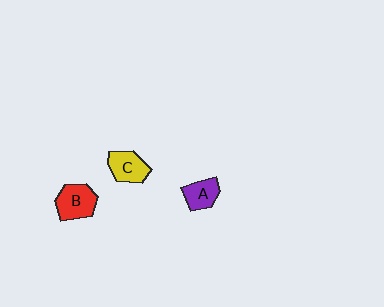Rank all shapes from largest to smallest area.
From largest to smallest: B (red), C (yellow), A (purple).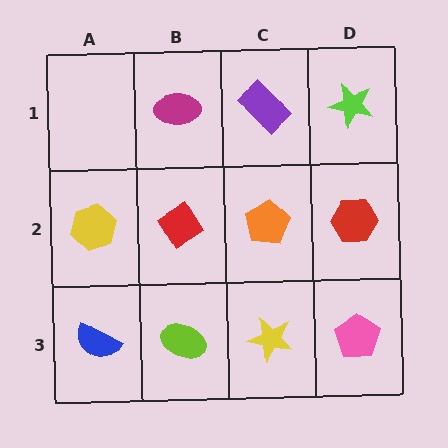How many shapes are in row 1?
3 shapes.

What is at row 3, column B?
A lime ellipse.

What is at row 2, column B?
A red diamond.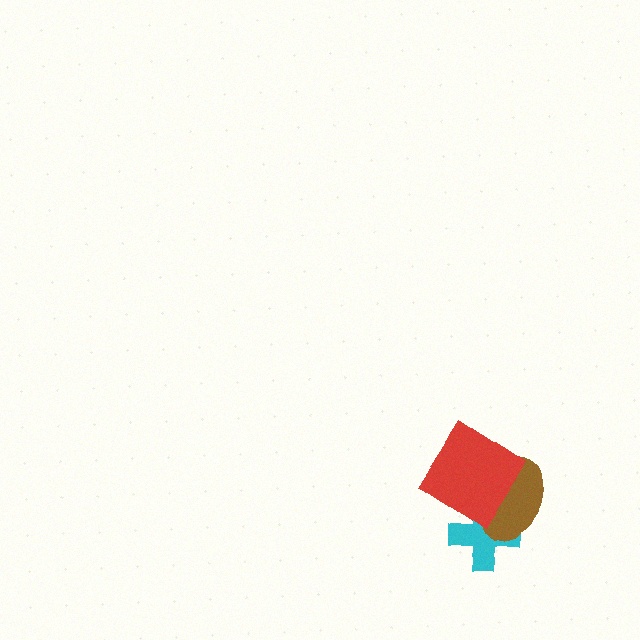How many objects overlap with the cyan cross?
2 objects overlap with the cyan cross.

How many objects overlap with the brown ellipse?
2 objects overlap with the brown ellipse.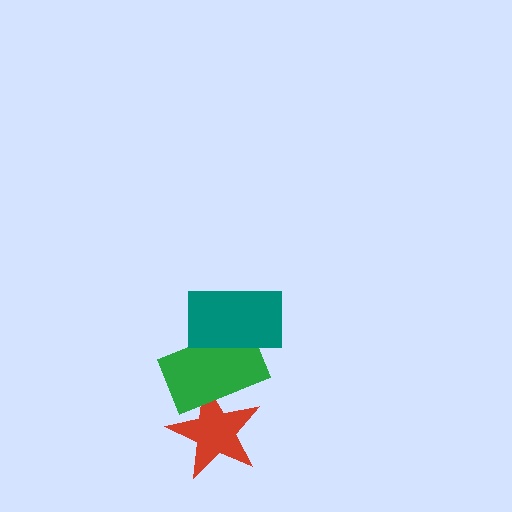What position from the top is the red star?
The red star is 3rd from the top.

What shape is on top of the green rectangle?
The teal rectangle is on top of the green rectangle.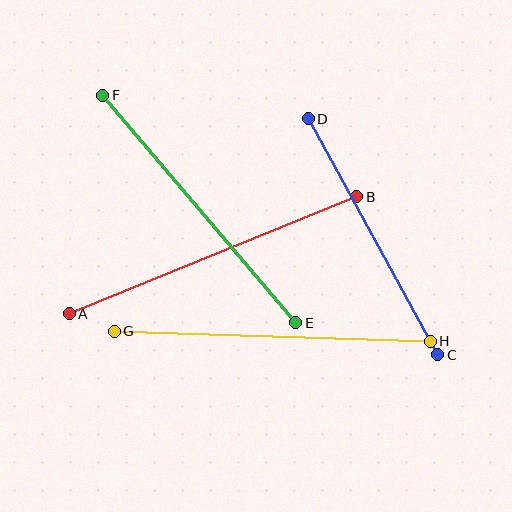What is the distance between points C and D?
The distance is approximately 269 pixels.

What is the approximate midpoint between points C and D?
The midpoint is at approximately (373, 237) pixels.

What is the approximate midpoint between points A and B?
The midpoint is at approximately (213, 255) pixels.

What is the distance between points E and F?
The distance is approximately 298 pixels.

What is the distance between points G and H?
The distance is approximately 316 pixels.